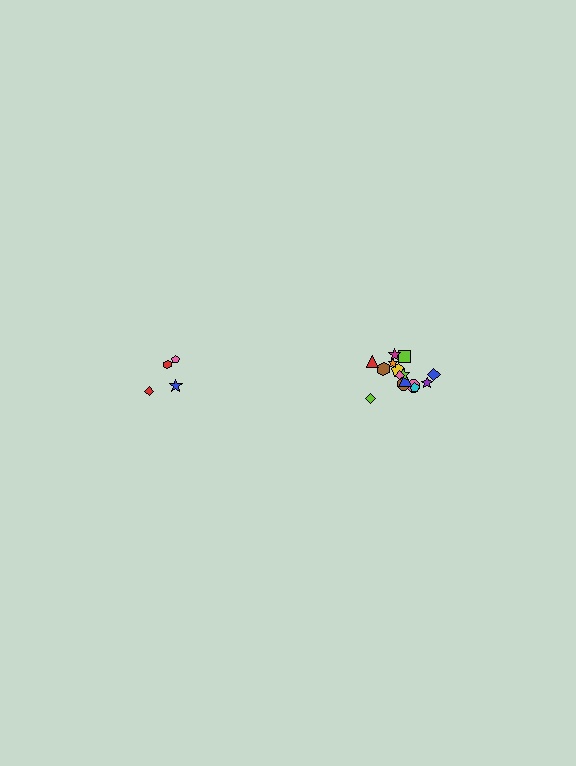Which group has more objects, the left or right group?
The right group.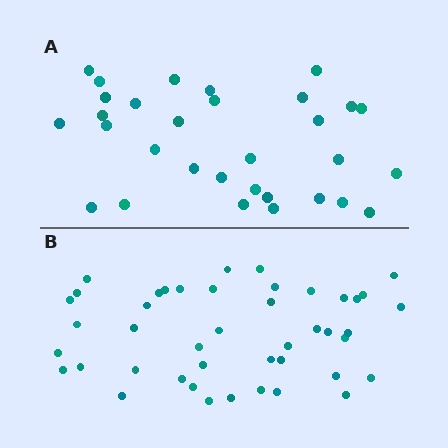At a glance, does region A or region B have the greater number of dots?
Region B (the bottom region) has more dots.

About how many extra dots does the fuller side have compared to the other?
Region B has approximately 15 more dots than region A.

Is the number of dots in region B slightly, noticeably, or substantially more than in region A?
Region B has noticeably more, but not dramatically so. The ratio is roughly 1.4 to 1.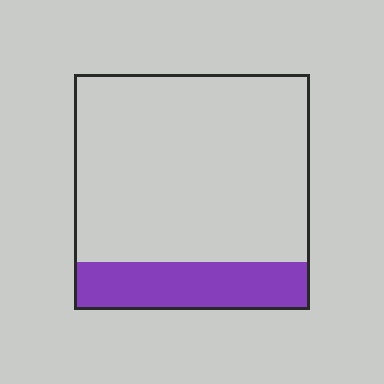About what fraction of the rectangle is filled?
About one fifth (1/5).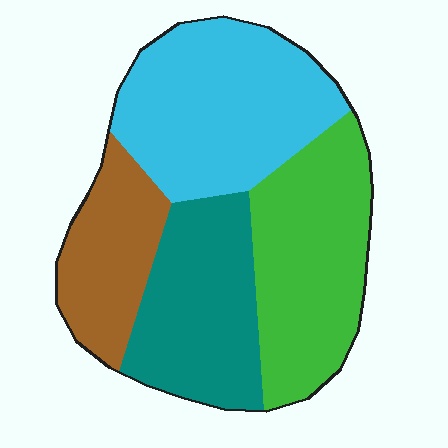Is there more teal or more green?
Green.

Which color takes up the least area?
Brown, at roughly 15%.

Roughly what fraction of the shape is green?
Green takes up about one quarter (1/4) of the shape.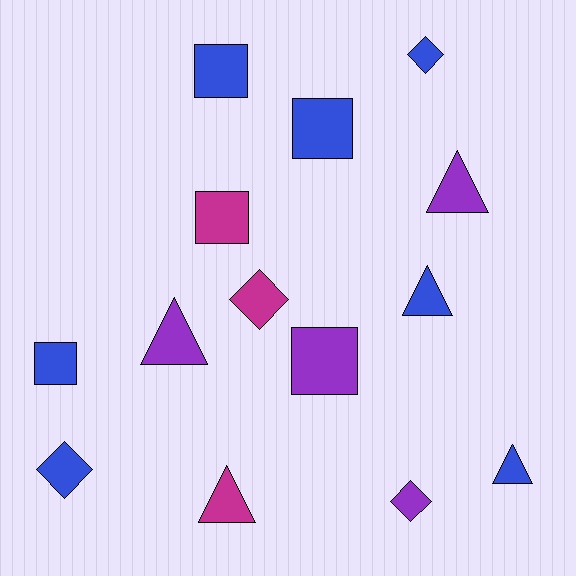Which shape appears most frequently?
Triangle, with 5 objects.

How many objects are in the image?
There are 14 objects.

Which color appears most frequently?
Blue, with 7 objects.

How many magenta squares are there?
There is 1 magenta square.